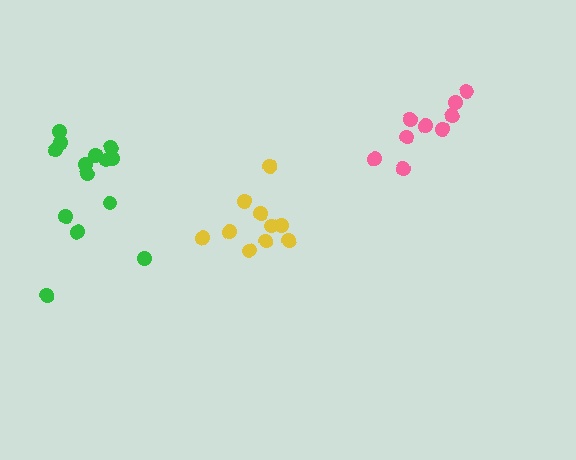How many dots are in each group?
Group 1: 14 dots, Group 2: 10 dots, Group 3: 9 dots (33 total).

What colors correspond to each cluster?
The clusters are colored: green, yellow, pink.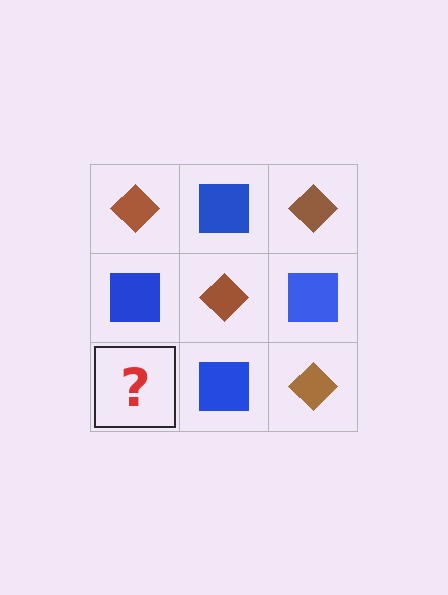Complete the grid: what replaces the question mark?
The question mark should be replaced with a brown diamond.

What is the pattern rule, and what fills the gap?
The rule is that it alternates brown diamond and blue square in a checkerboard pattern. The gap should be filled with a brown diamond.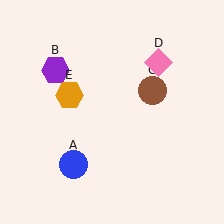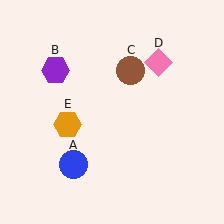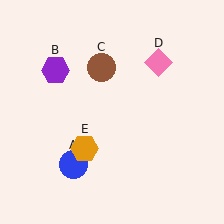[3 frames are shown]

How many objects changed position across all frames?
2 objects changed position: brown circle (object C), orange hexagon (object E).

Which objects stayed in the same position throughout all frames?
Blue circle (object A) and purple hexagon (object B) and pink diamond (object D) remained stationary.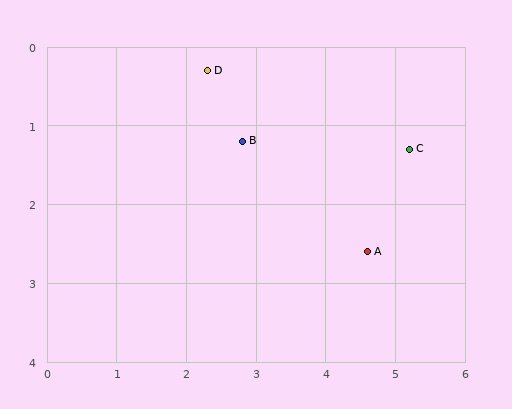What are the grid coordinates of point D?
Point D is at approximately (2.3, 0.3).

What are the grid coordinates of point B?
Point B is at approximately (2.8, 1.2).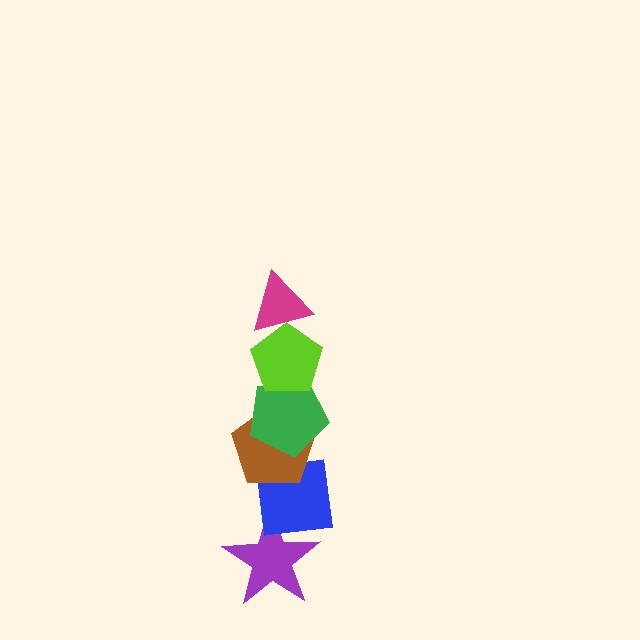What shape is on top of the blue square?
The brown pentagon is on top of the blue square.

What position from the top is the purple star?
The purple star is 6th from the top.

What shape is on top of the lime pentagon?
The magenta triangle is on top of the lime pentagon.